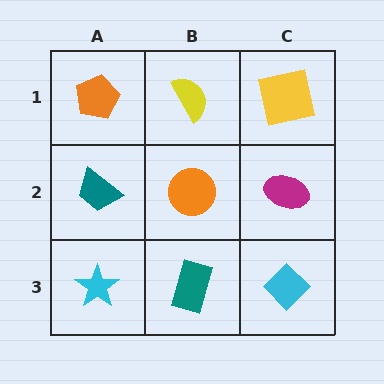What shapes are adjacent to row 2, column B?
A yellow semicircle (row 1, column B), a teal rectangle (row 3, column B), a teal trapezoid (row 2, column A), a magenta ellipse (row 2, column C).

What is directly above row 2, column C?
A yellow square.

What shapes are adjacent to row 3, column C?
A magenta ellipse (row 2, column C), a teal rectangle (row 3, column B).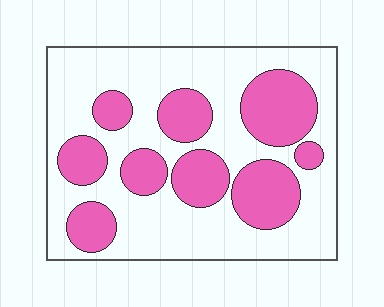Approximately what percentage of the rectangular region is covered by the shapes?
Approximately 35%.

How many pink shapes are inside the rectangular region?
9.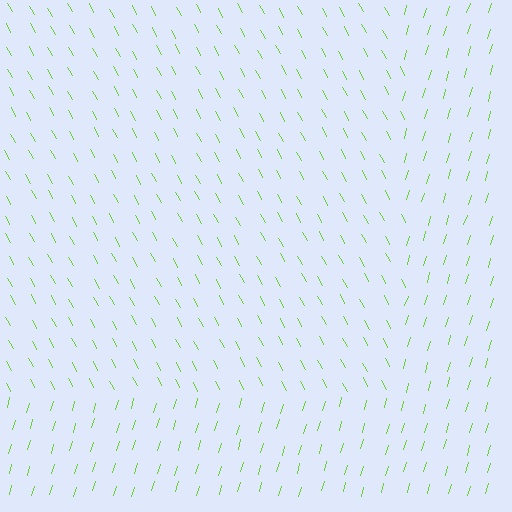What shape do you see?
I see a rectangle.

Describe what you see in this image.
The image is filled with small lime line segments. A rectangle region in the image has lines oriented differently from the surrounding lines, creating a visible texture boundary.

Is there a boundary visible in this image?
Yes, there is a texture boundary formed by a change in line orientation.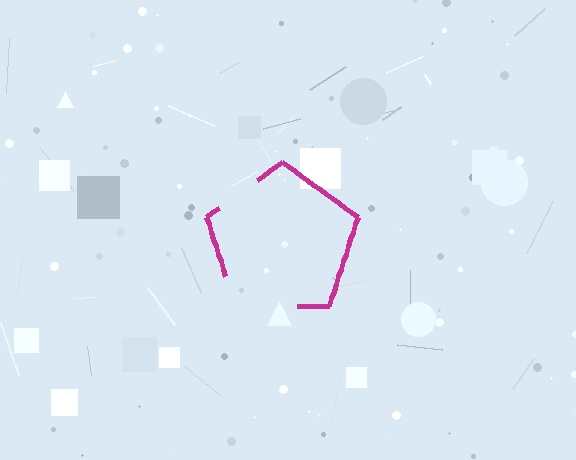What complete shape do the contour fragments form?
The contour fragments form a pentagon.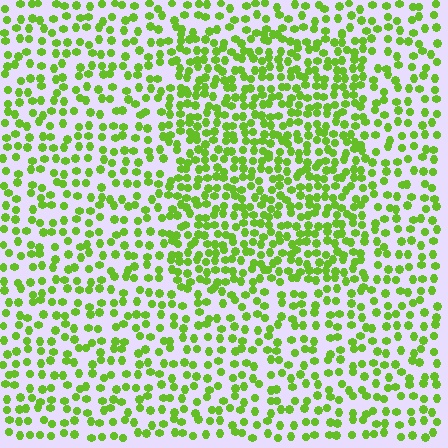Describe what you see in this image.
The image contains small lime elements arranged at two different densities. A rectangle-shaped region is visible where the elements are more densely packed than the surrounding area.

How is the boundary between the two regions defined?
The boundary is defined by a change in element density (approximately 1.7x ratio). All elements are the same color, size, and shape.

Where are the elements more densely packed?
The elements are more densely packed inside the rectangle boundary.